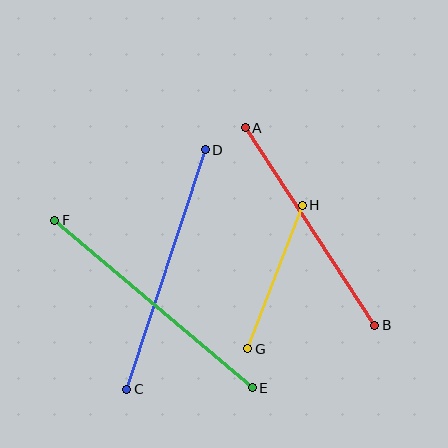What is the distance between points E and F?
The distance is approximately 259 pixels.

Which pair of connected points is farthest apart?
Points E and F are farthest apart.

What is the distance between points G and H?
The distance is approximately 153 pixels.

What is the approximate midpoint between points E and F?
The midpoint is at approximately (154, 304) pixels.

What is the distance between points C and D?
The distance is approximately 252 pixels.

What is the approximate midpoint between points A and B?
The midpoint is at approximately (310, 227) pixels.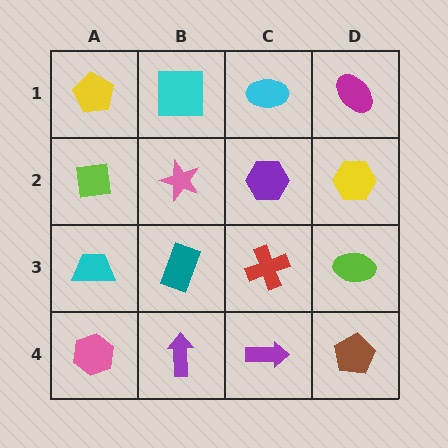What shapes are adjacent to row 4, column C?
A red cross (row 3, column C), a purple arrow (row 4, column B), a brown pentagon (row 4, column D).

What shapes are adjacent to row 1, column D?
A yellow hexagon (row 2, column D), a cyan ellipse (row 1, column C).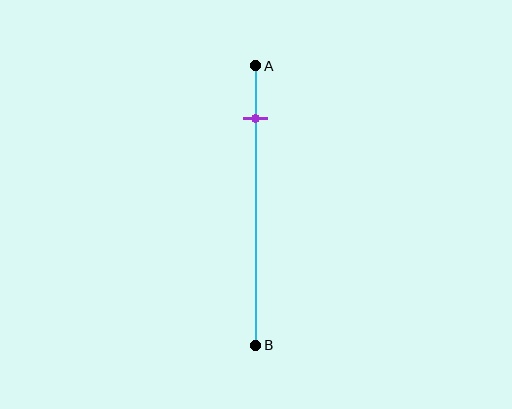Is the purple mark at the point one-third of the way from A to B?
No, the mark is at about 20% from A, not at the 33% one-third point.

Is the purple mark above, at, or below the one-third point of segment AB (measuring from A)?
The purple mark is above the one-third point of segment AB.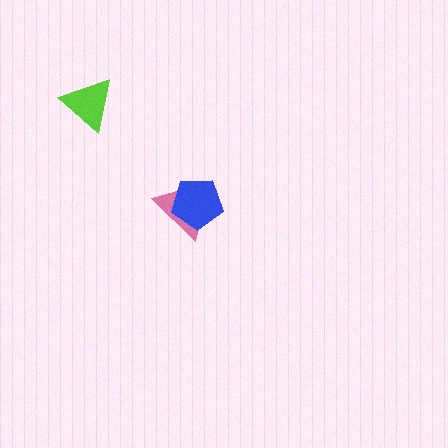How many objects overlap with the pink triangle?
1 object overlaps with the pink triangle.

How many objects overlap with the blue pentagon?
1 object overlaps with the blue pentagon.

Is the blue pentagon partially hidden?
No, no other shape covers it.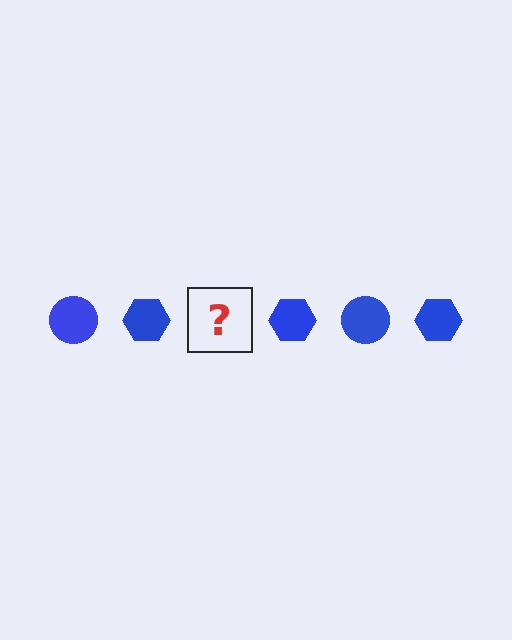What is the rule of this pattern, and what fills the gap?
The rule is that the pattern cycles through circle, hexagon shapes in blue. The gap should be filled with a blue circle.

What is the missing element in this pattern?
The missing element is a blue circle.